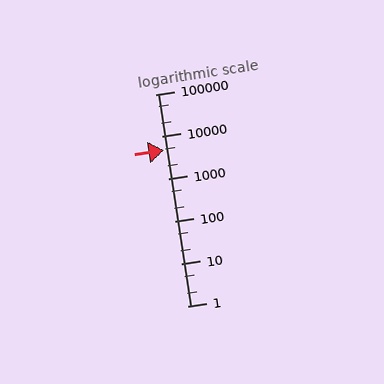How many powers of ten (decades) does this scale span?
The scale spans 5 decades, from 1 to 100000.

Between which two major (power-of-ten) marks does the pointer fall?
The pointer is between 1000 and 10000.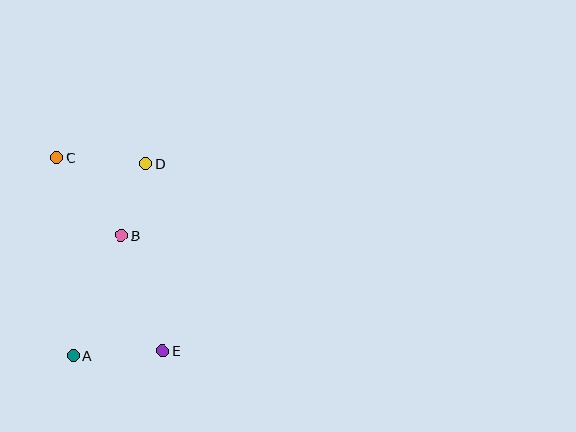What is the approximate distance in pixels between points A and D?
The distance between A and D is approximately 205 pixels.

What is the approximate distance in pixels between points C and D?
The distance between C and D is approximately 89 pixels.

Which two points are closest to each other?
Points B and D are closest to each other.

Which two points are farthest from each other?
Points C and E are farthest from each other.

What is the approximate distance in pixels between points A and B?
The distance between A and B is approximately 129 pixels.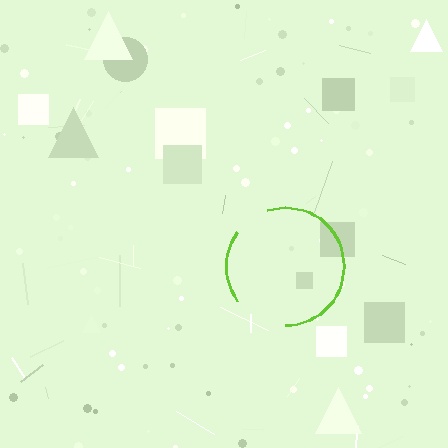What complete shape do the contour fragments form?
The contour fragments form a circle.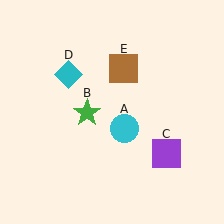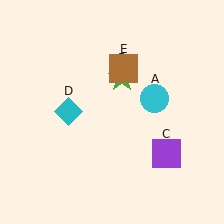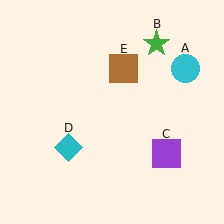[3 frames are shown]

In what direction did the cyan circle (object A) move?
The cyan circle (object A) moved up and to the right.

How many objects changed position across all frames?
3 objects changed position: cyan circle (object A), green star (object B), cyan diamond (object D).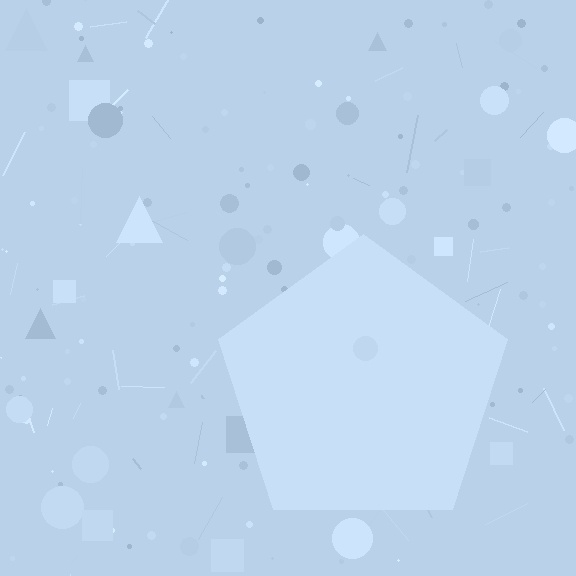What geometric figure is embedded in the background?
A pentagon is embedded in the background.